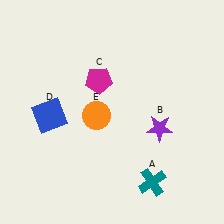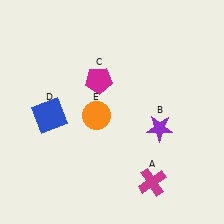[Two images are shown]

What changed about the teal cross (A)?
In Image 1, A is teal. In Image 2, it changed to magenta.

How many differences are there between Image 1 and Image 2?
There is 1 difference between the two images.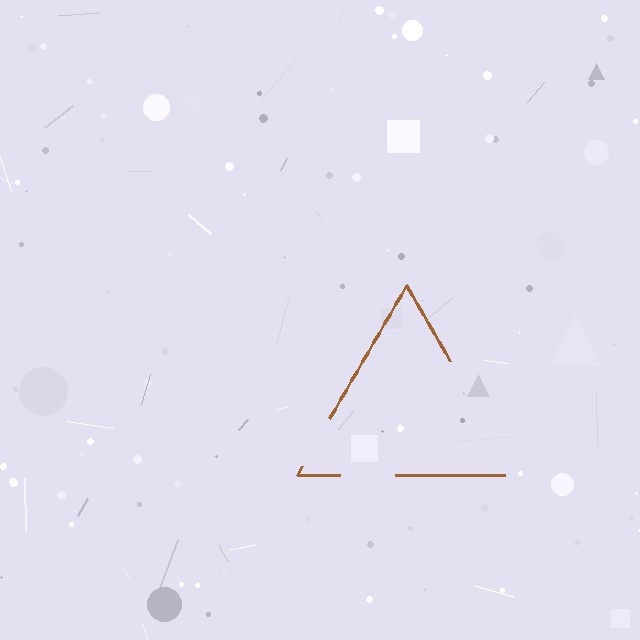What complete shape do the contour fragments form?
The contour fragments form a triangle.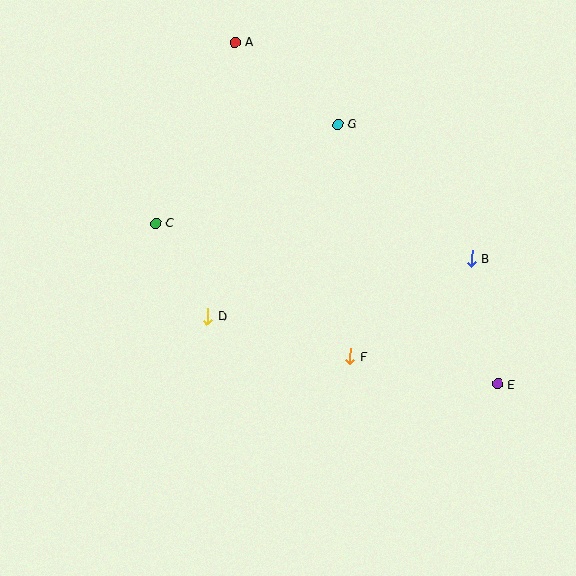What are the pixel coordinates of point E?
Point E is at (498, 384).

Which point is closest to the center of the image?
Point D at (208, 316) is closest to the center.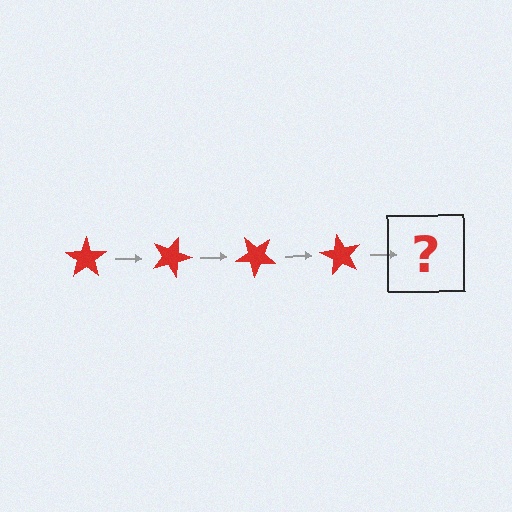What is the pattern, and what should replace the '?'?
The pattern is that the star rotates 20 degrees each step. The '?' should be a red star rotated 80 degrees.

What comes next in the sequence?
The next element should be a red star rotated 80 degrees.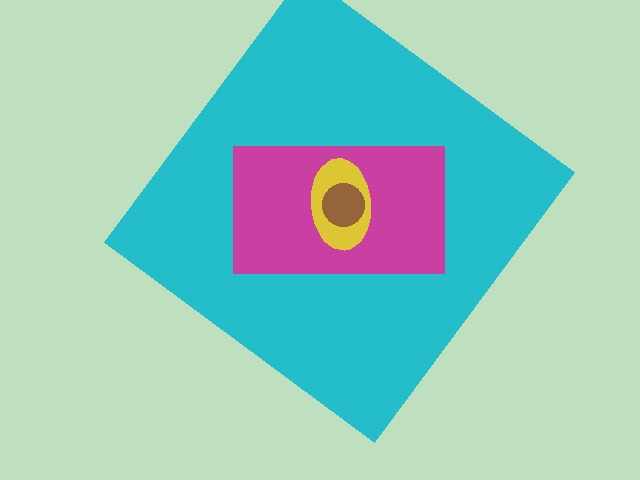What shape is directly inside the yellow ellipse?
The brown circle.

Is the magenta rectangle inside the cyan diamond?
Yes.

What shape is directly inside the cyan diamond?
The magenta rectangle.